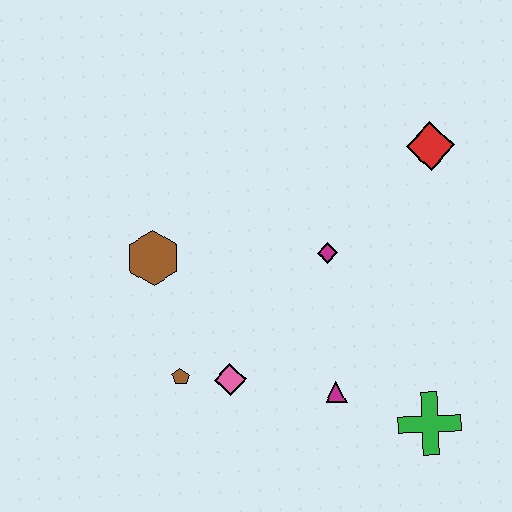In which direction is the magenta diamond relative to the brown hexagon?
The magenta diamond is to the right of the brown hexagon.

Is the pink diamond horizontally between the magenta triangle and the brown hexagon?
Yes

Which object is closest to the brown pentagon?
The pink diamond is closest to the brown pentagon.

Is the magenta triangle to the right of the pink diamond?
Yes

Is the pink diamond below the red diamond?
Yes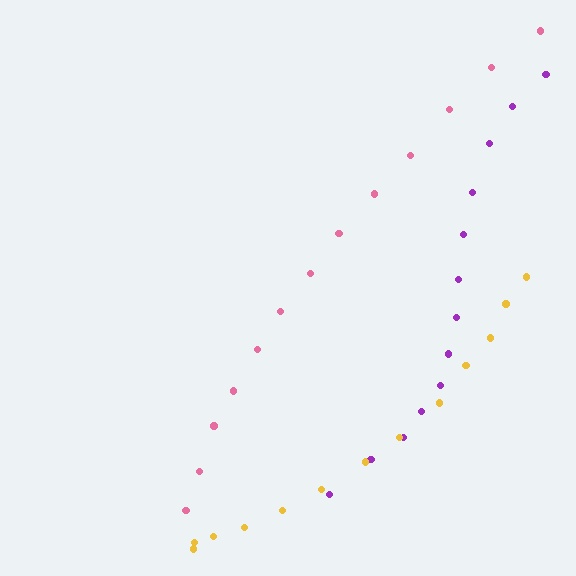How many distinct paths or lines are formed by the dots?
There are 3 distinct paths.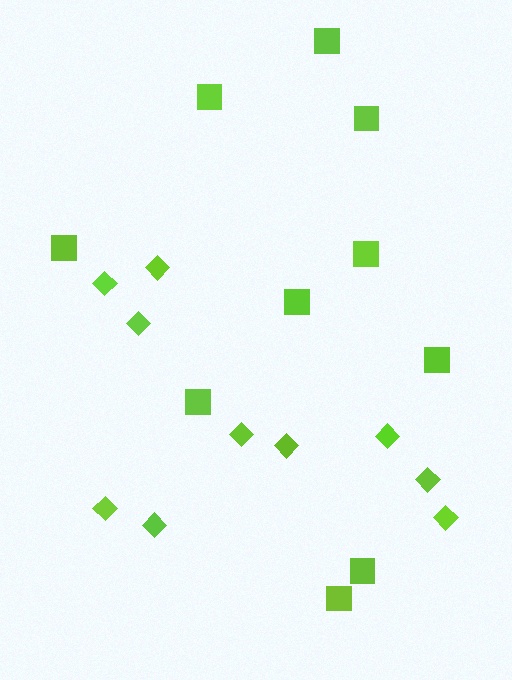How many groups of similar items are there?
There are 2 groups: one group of diamonds (10) and one group of squares (10).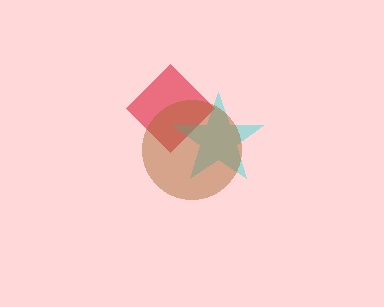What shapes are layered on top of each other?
The layered shapes are: a red diamond, a cyan star, a brown circle.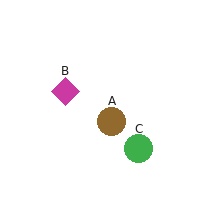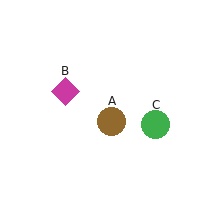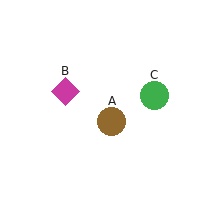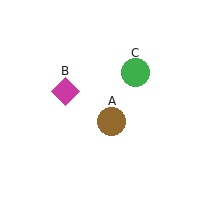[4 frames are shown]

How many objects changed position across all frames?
1 object changed position: green circle (object C).